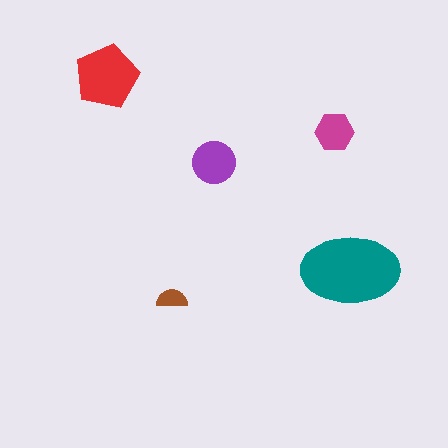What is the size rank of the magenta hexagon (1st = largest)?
4th.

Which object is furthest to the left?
The red pentagon is leftmost.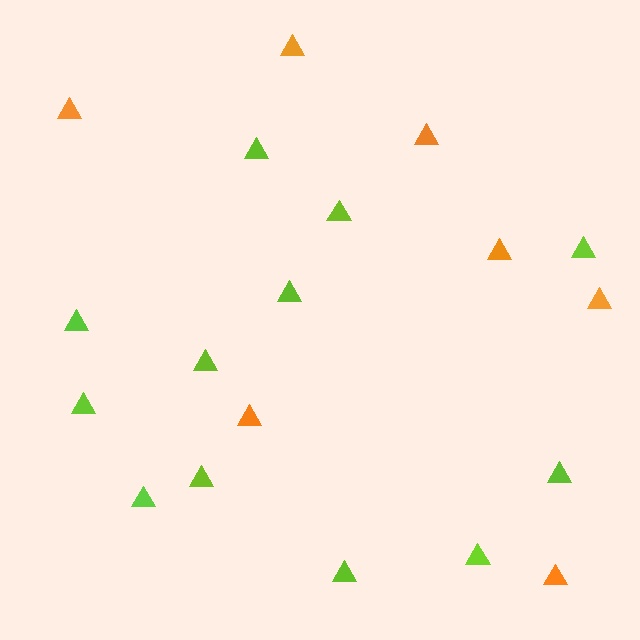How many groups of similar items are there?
There are 2 groups: one group of lime triangles (12) and one group of orange triangles (7).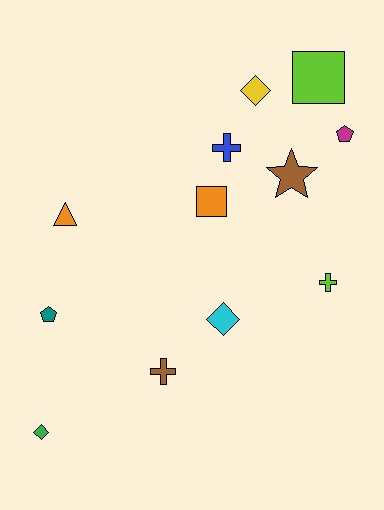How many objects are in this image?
There are 12 objects.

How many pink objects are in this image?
There are no pink objects.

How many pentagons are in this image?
There are 2 pentagons.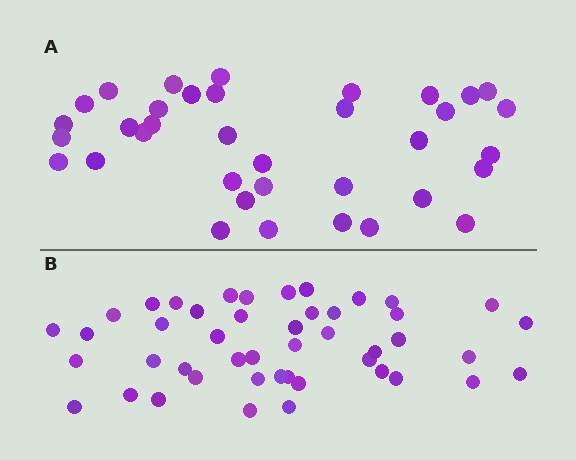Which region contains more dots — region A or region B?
Region B (the bottom region) has more dots.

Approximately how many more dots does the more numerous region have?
Region B has roughly 10 or so more dots than region A.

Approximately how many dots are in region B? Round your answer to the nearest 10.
About 50 dots. (The exact count is 46, which rounds to 50.)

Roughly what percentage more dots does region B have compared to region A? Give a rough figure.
About 30% more.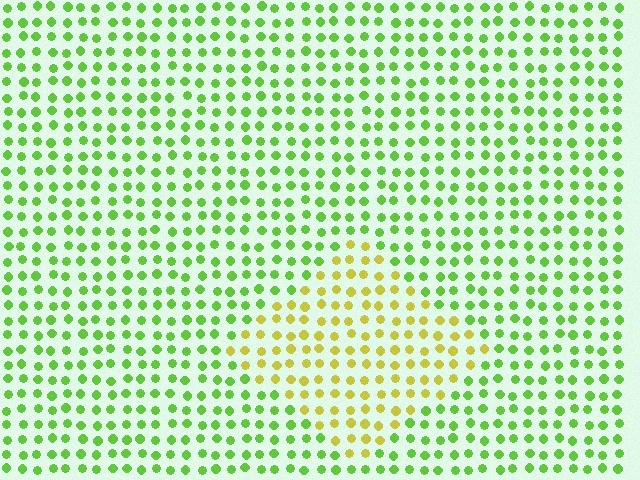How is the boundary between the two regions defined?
The boundary is defined purely by a slight shift in hue (about 44 degrees). Spacing, size, and orientation are identical on both sides.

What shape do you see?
I see a diamond.